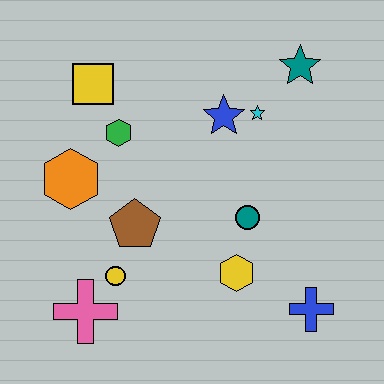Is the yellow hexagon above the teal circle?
No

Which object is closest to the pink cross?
The yellow circle is closest to the pink cross.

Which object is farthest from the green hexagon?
The blue cross is farthest from the green hexagon.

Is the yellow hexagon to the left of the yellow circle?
No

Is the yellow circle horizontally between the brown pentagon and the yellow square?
Yes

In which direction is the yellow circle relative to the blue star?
The yellow circle is below the blue star.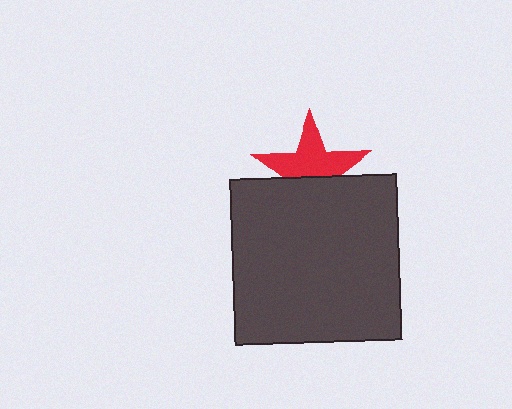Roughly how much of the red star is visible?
About half of it is visible (roughly 59%).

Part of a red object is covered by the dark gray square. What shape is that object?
It is a star.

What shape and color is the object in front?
The object in front is a dark gray square.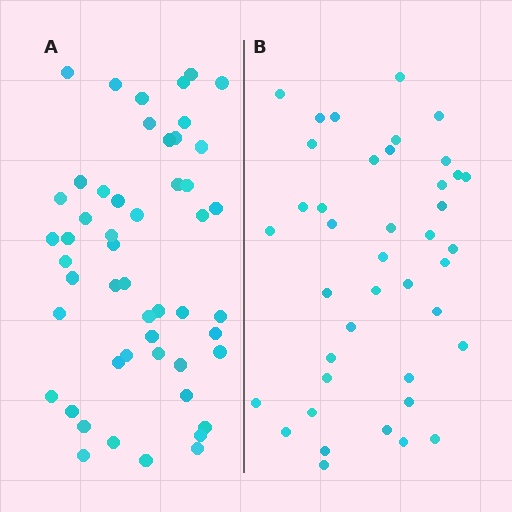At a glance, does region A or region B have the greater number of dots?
Region A (the left region) has more dots.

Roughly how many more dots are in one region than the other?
Region A has roughly 10 or so more dots than region B.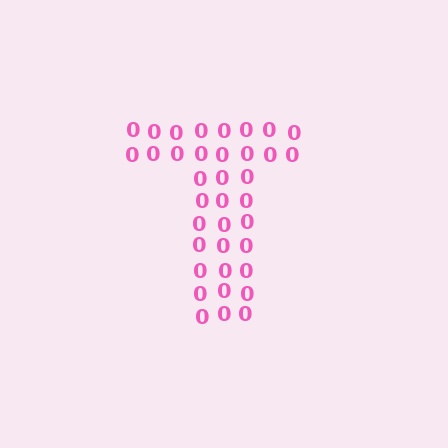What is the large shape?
The large shape is the letter T.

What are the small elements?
The small elements are digit 0's.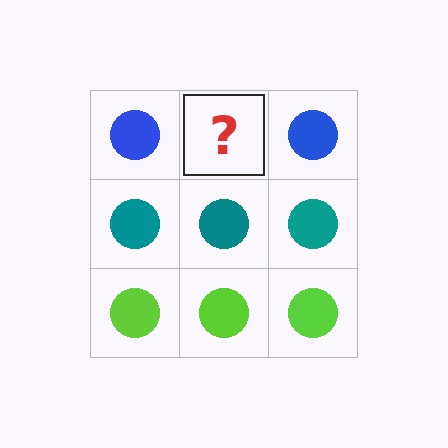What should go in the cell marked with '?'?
The missing cell should contain a blue circle.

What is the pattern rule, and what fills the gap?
The rule is that each row has a consistent color. The gap should be filled with a blue circle.